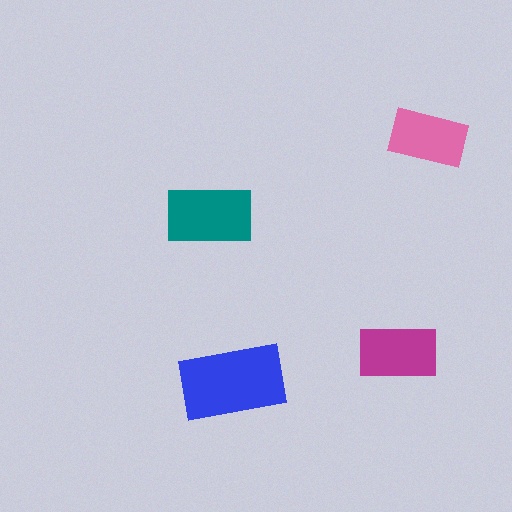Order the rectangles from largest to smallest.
the blue one, the teal one, the magenta one, the pink one.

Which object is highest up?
The pink rectangle is topmost.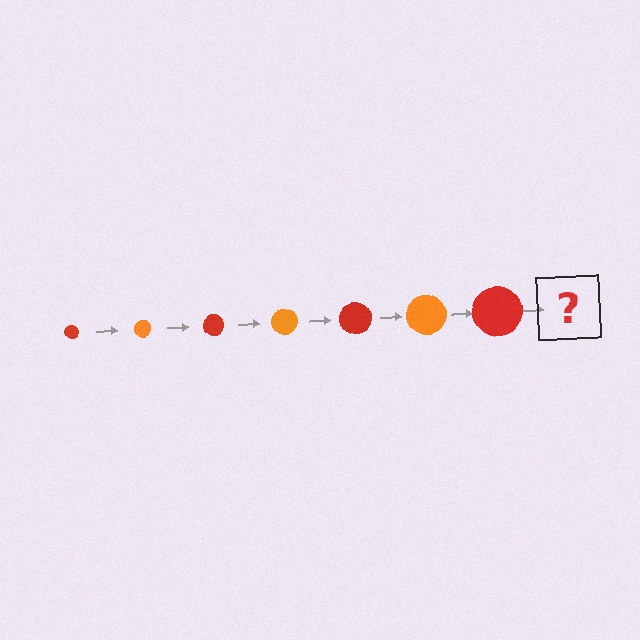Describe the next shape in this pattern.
It should be an orange circle, larger than the previous one.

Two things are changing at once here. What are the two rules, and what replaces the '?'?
The two rules are that the circle grows larger each step and the color cycles through red and orange. The '?' should be an orange circle, larger than the previous one.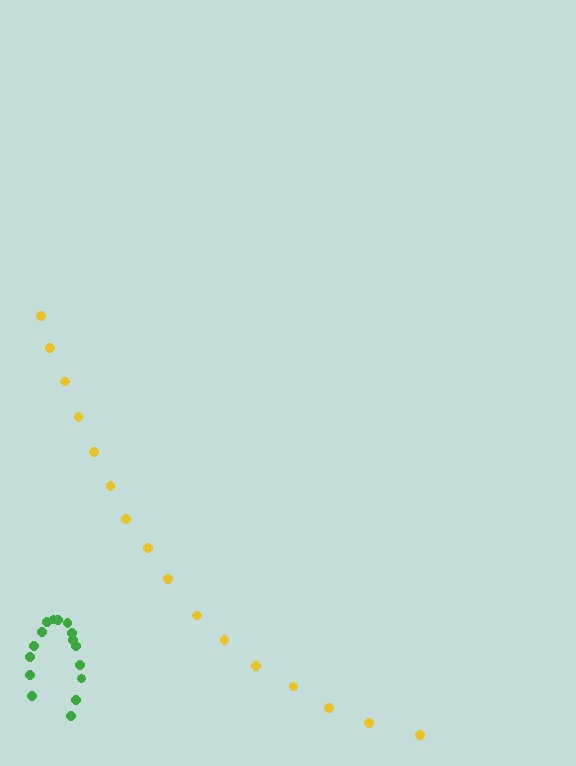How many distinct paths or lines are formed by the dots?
There are 2 distinct paths.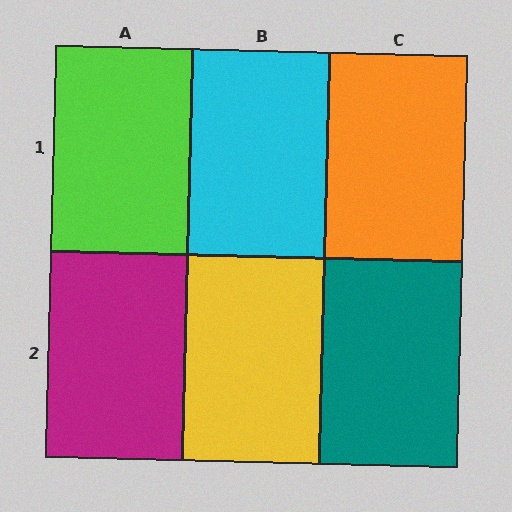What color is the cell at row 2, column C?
Teal.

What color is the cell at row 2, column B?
Yellow.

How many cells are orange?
1 cell is orange.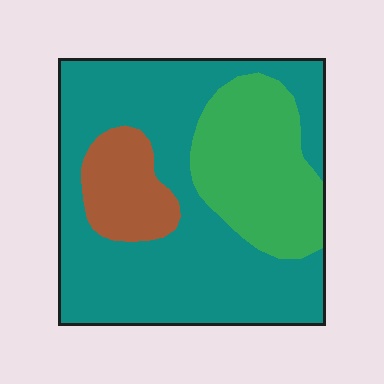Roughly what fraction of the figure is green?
Green covers roughly 25% of the figure.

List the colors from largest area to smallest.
From largest to smallest: teal, green, brown.